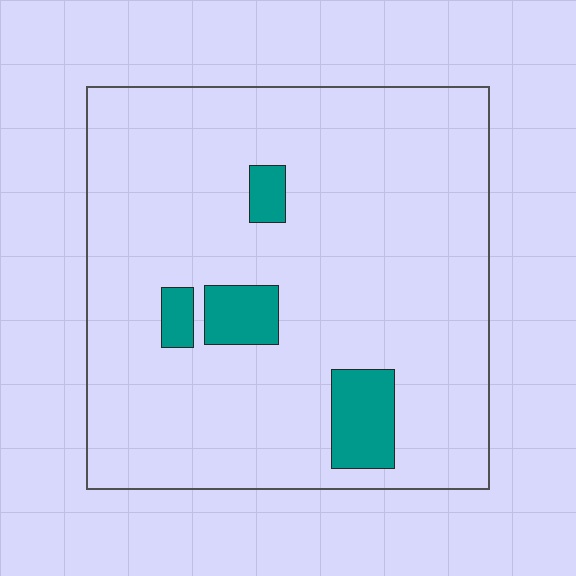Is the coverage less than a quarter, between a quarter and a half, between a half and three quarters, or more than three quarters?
Less than a quarter.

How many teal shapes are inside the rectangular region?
4.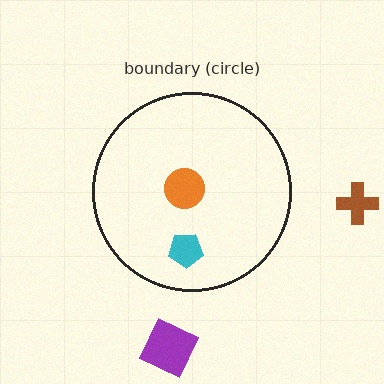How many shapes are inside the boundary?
2 inside, 2 outside.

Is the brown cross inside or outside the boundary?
Outside.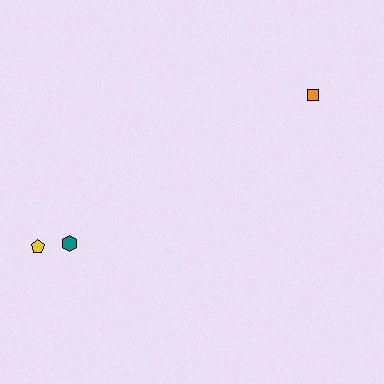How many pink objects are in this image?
There are no pink objects.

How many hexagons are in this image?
There is 1 hexagon.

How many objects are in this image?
There are 3 objects.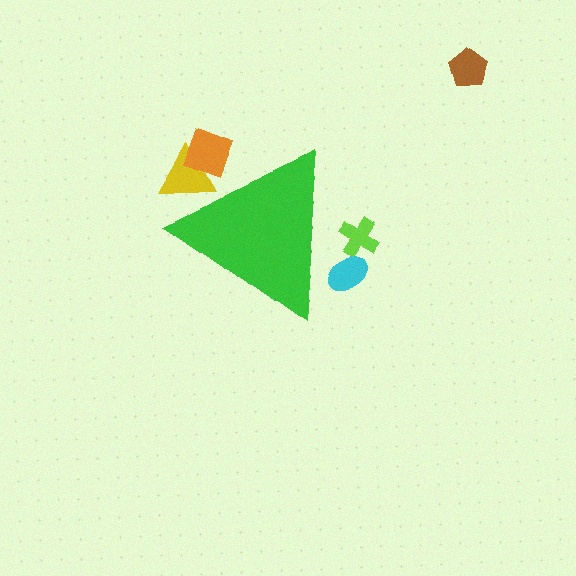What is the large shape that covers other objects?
A green triangle.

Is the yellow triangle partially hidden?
Yes, the yellow triangle is partially hidden behind the green triangle.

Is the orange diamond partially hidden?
Yes, the orange diamond is partially hidden behind the green triangle.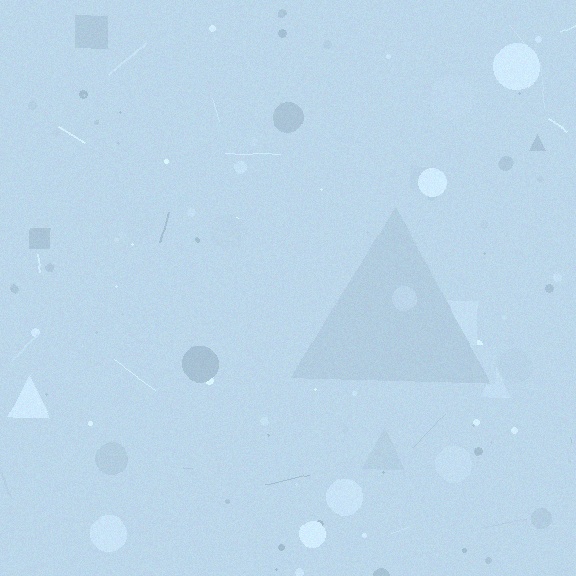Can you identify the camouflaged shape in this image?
The camouflaged shape is a triangle.